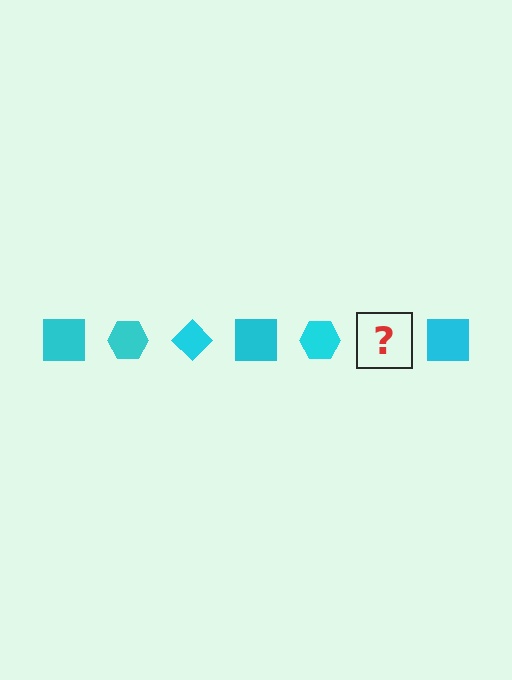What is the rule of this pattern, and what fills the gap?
The rule is that the pattern cycles through square, hexagon, diamond shapes in cyan. The gap should be filled with a cyan diamond.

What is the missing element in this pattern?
The missing element is a cyan diamond.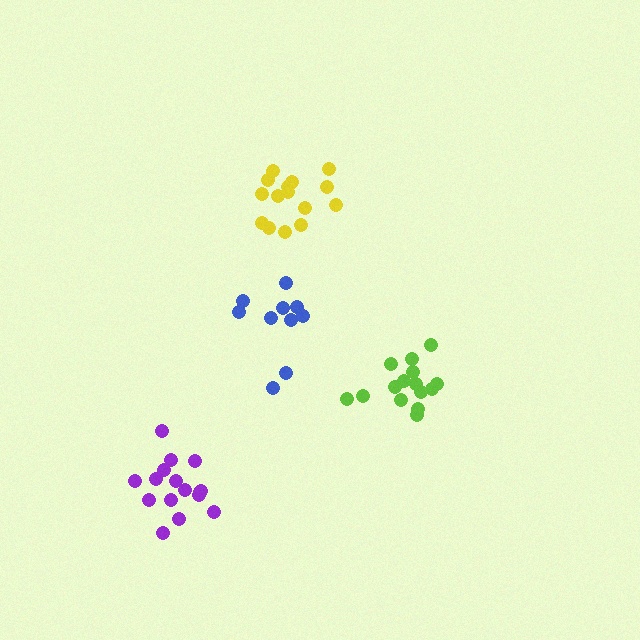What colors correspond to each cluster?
The clusters are colored: lime, purple, yellow, blue.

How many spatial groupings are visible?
There are 4 spatial groupings.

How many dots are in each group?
Group 1: 15 dots, Group 2: 16 dots, Group 3: 15 dots, Group 4: 10 dots (56 total).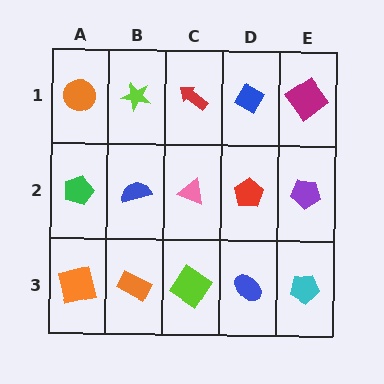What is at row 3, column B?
An orange rectangle.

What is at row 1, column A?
An orange circle.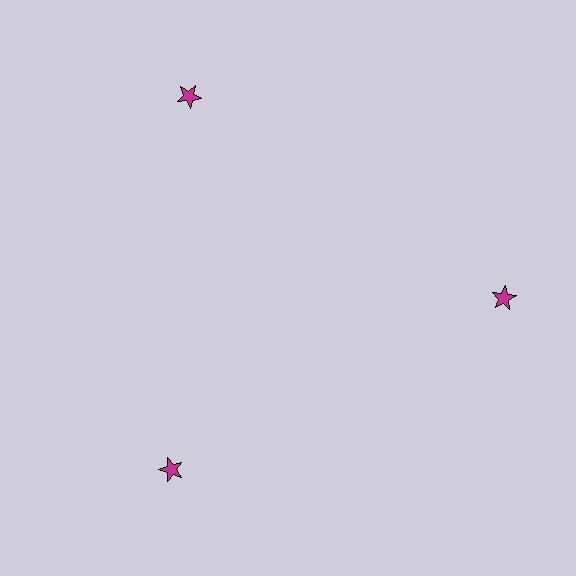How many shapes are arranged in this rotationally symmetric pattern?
There are 3 shapes, arranged in 3 groups of 1.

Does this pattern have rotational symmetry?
Yes, this pattern has 3-fold rotational symmetry. It looks the same after rotating 120 degrees around the center.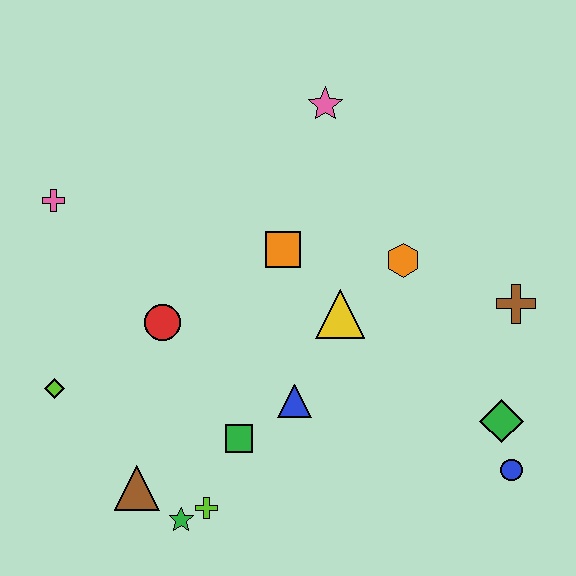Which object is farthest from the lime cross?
The pink star is farthest from the lime cross.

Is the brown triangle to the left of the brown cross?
Yes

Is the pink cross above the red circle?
Yes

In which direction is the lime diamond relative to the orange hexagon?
The lime diamond is to the left of the orange hexagon.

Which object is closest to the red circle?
The lime diamond is closest to the red circle.